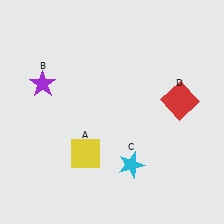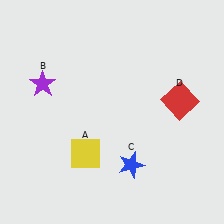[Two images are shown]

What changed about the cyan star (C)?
In Image 1, C is cyan. In Image 2, it changed to blue.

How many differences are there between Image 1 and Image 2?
There is 1 difference between the two images.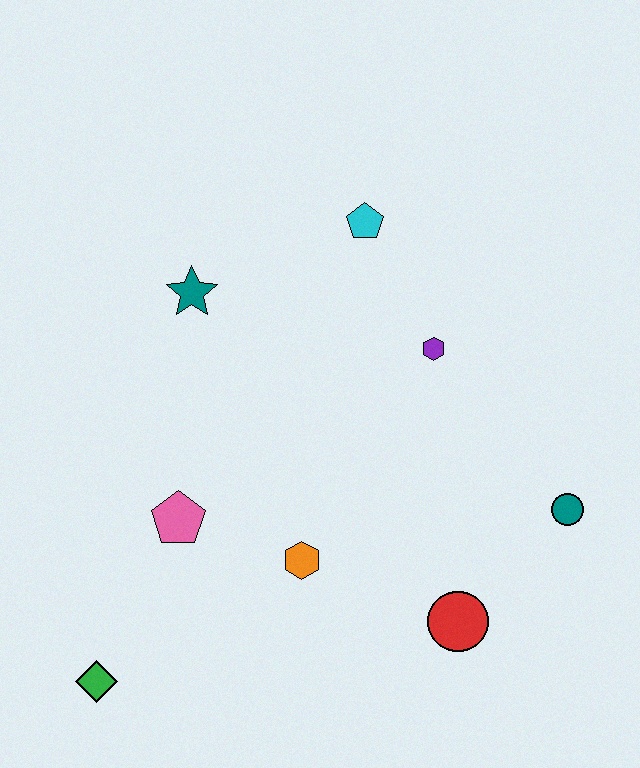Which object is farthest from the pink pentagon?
The teal circle is farthest from the pink pentagon.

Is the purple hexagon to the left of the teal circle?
Yes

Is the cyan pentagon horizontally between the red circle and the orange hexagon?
Yes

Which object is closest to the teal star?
The cyan pentagon is closest to the teal star.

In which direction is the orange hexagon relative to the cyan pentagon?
The orange hexagon is below the cyan pentagon.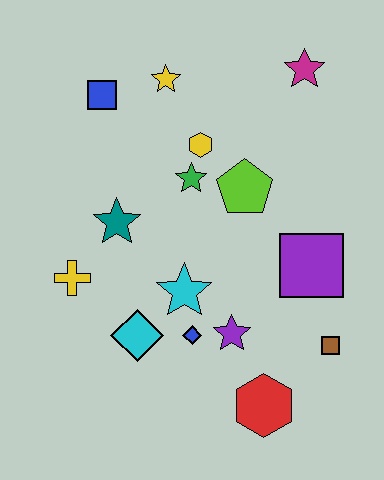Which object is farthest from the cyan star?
The magenta star is farthest from the cyan star.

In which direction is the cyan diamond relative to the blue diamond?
The cyan diamond is to the left of the blue diamond.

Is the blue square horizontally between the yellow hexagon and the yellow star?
No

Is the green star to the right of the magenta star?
No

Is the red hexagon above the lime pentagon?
No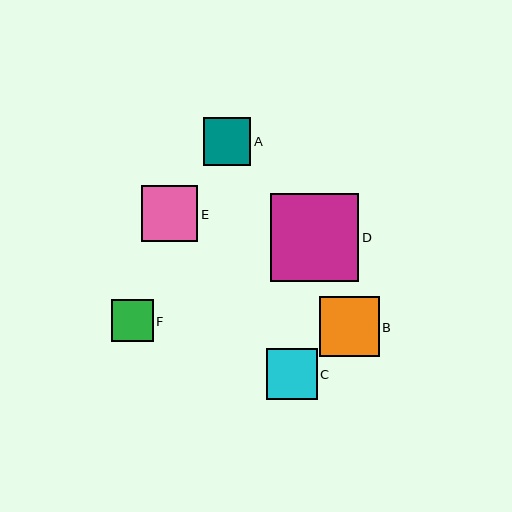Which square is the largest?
Square D is the largest with a size of approximately 88 pixels.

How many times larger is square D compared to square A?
Square D is approximately 1.8 times the size of square A.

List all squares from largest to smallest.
From largest to smallest: D, B, E, C, A, F.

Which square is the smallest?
Square F is the smallest with a size of approximately 42 pixels.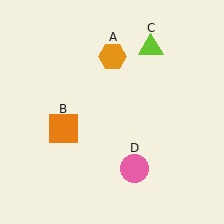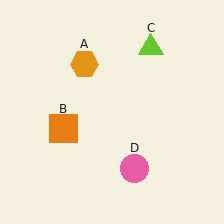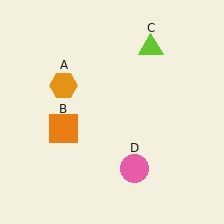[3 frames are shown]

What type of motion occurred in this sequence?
The orange hexagon (object A) rotated counterclockwise around the center of the scene.